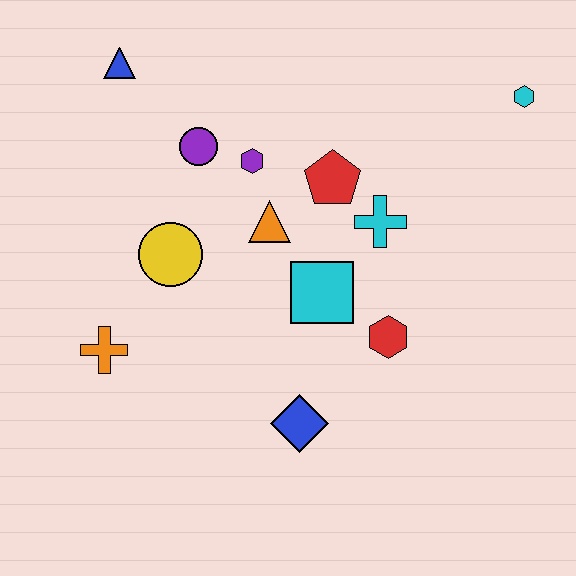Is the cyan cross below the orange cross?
No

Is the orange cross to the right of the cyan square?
No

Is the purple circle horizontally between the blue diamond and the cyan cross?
No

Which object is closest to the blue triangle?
The purple circle is closest to the blue triangle.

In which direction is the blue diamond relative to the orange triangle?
The blue diamond is below the orange triangle.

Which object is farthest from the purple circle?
The cyan hexagon is farthest from the purple circle.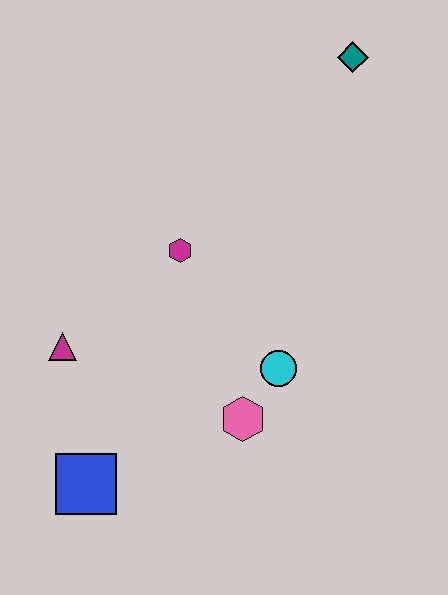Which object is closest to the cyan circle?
The pink hexagon is closest to the cyan circle.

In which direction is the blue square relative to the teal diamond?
The blue square is below the teal diamond.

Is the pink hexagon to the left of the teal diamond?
Yes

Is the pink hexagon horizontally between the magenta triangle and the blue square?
No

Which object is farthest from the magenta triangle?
The teal diamond is farthest from the magenta triangle.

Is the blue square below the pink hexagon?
Yes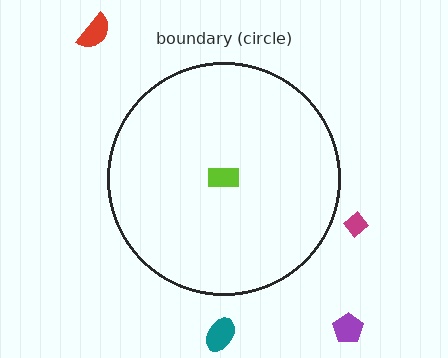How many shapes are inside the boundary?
1 inside, 4 outside.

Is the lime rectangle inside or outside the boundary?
Inside.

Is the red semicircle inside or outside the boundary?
Outside.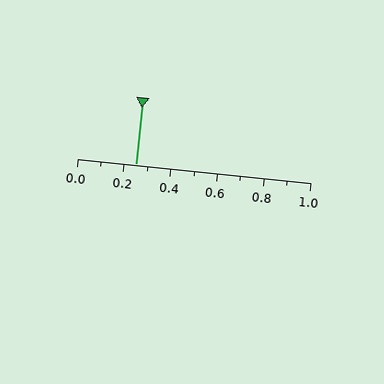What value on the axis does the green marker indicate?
The marker indicates approximately 0.25.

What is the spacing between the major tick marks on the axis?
The major ticks are spaced 0.2 apart.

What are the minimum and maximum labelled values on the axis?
The axis runs from 0.0 to 1.0.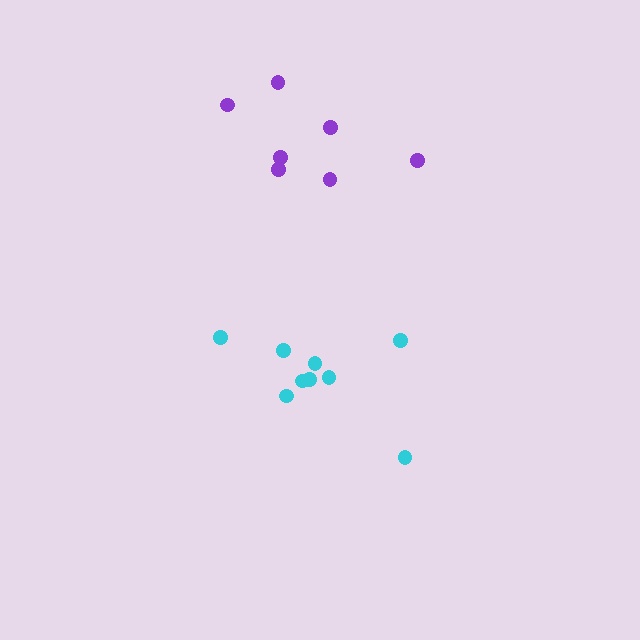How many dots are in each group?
Group 1: 9 dots, Group 2: 7 dots (16 total).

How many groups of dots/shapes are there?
There are 2 groups.